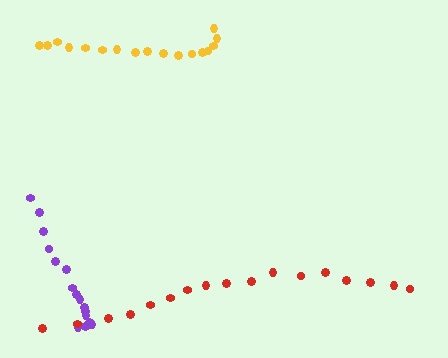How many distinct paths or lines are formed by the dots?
There are 3 distinct paths.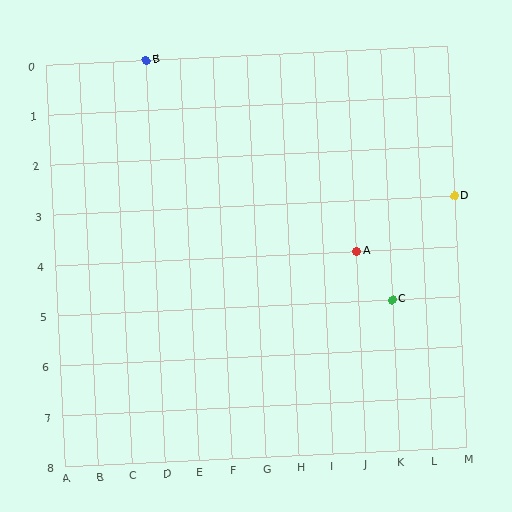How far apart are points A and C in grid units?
Points A and C are 1 column and 1 row apart (about 1.4 grid units diagonally).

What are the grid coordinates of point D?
Point D is at grid coordinates (M, 3).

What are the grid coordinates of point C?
Point C is at grid coordinates (K, 5).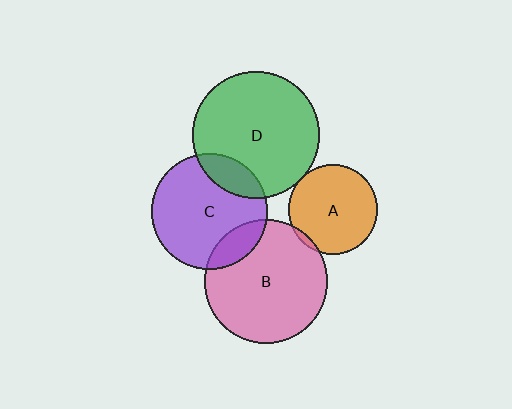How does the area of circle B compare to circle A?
Approximately 1.9 times.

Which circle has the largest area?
Circle D (green).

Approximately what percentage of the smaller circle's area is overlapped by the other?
Approximately 15%.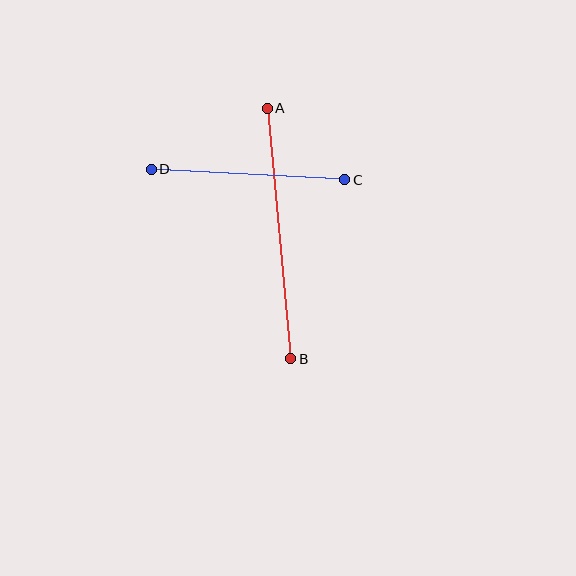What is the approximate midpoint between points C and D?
The midpoint is at approximately (248, 175) pixels.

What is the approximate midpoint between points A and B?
The midpoint is at approximately (279, 233) pixels.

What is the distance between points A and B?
The distance is approximately 251 pixels.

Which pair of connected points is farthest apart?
Points A and B are farthest apart.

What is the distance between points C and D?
The distance is approximately 194 pixels.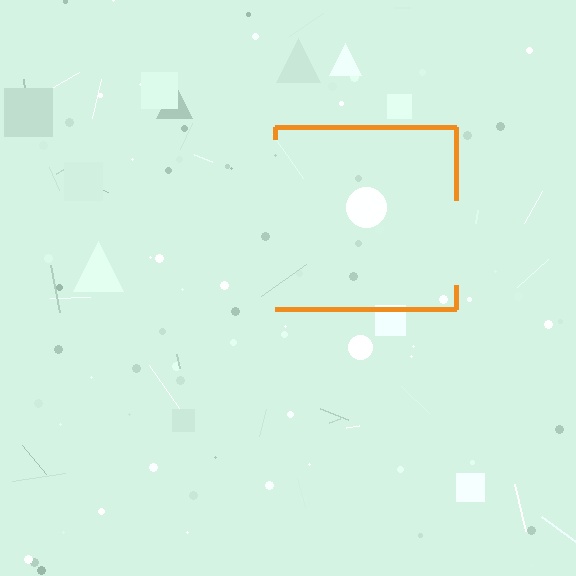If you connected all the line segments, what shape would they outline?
They would outline a square.